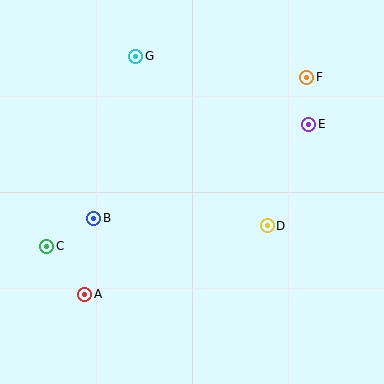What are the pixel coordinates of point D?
Point D is at (267, 226).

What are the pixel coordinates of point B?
Point B is at (94, 218).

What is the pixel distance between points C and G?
The distance between C and G is 210 pixels.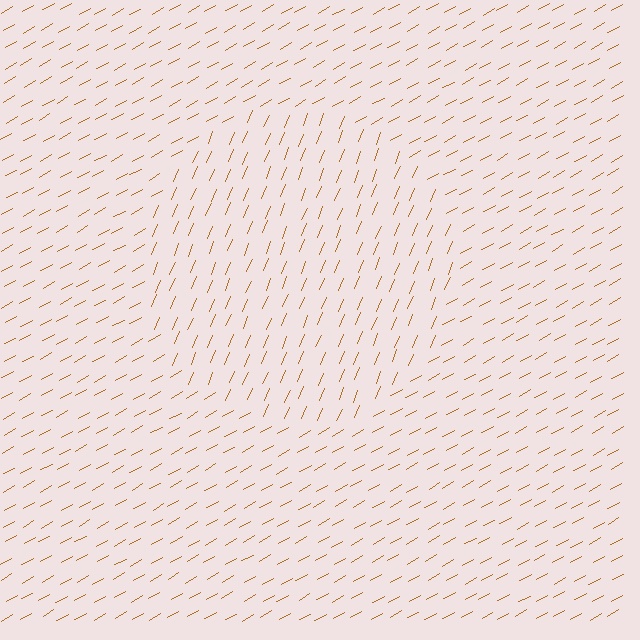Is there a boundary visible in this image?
Yes, there is a texture boundary formed by a change in line orientation.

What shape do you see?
I see a circle.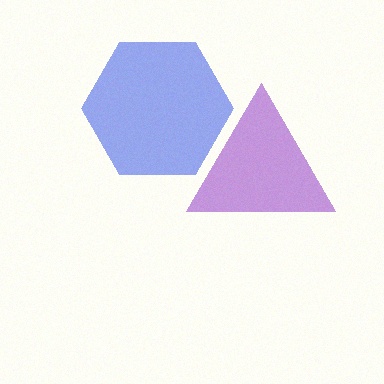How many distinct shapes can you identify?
There are 2 distinct shapes: a blue hexagon, a purple triangle.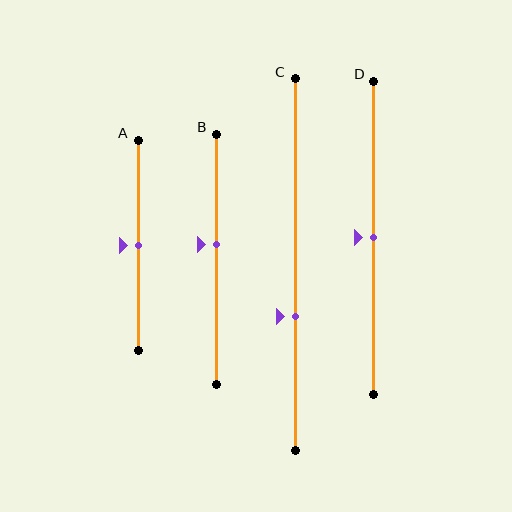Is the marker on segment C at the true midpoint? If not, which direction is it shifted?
No, the marker on segment C is shifted downward by about 14% of the segment length.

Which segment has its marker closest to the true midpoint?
Segment A has its marker closest to the true midpoint.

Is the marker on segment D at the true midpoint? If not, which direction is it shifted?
Yes, the marker on segment D is at the true midpoint.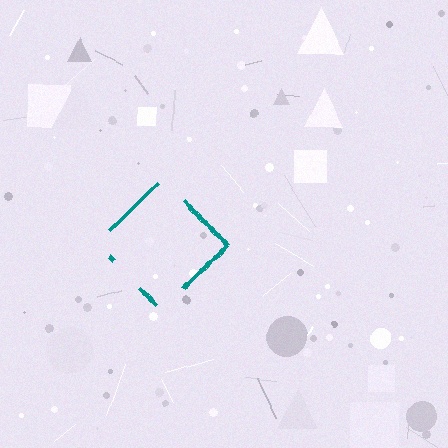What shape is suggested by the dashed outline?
The dashed outline suggests a diamond.